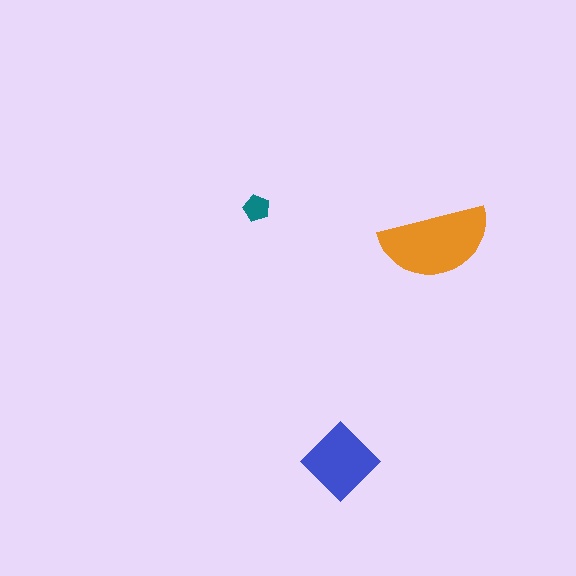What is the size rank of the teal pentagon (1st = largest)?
3rd.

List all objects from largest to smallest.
The orange semicircle, the blue diamond, the teal pentagon.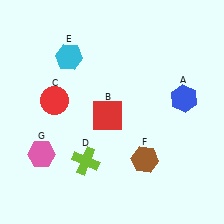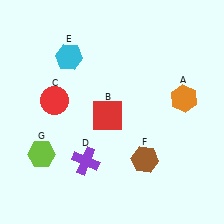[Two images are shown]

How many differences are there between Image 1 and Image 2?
There are 3 differences between the two images.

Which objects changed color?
A changed from blue to orange. D changed from lime to purple. G changed from pink to lime.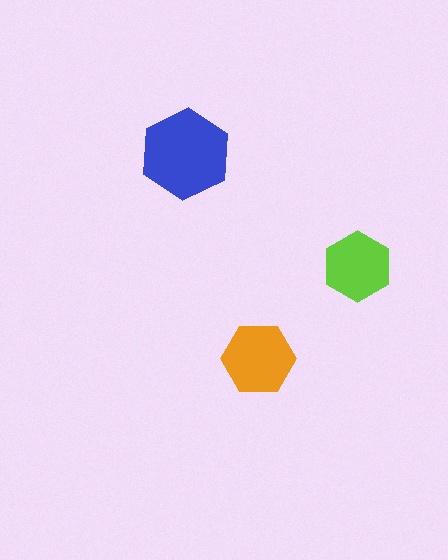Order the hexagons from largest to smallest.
the blue one, the orange one, the lime one.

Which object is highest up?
The blue hexagon is topmost.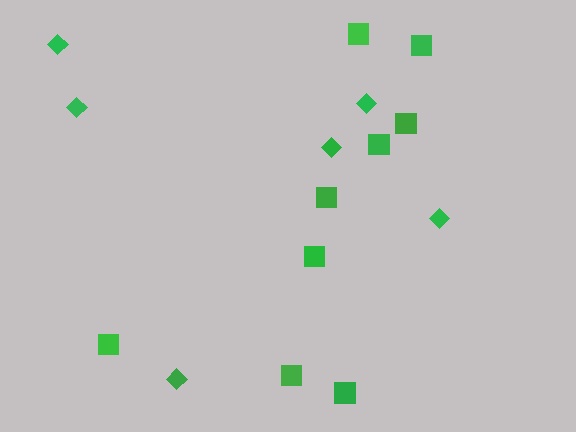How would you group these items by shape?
There are 2 groups: one group of diamonds (6) and one group of squares (9).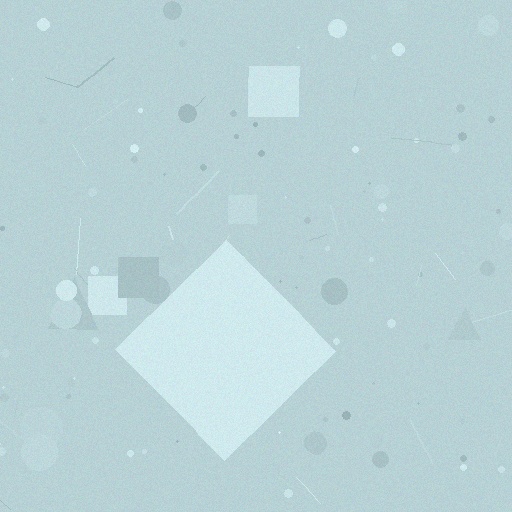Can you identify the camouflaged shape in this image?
The camouflaged shape is a diamond.